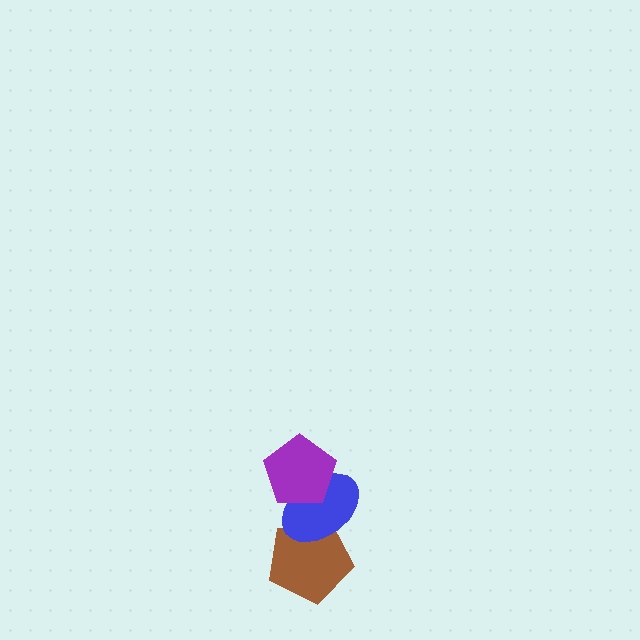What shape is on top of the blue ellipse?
The purple pentagon is on top of the blue ellipse.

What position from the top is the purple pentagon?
The purple pentagon is 1st from the top.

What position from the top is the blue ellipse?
The blue ellipse is 2nd from the top.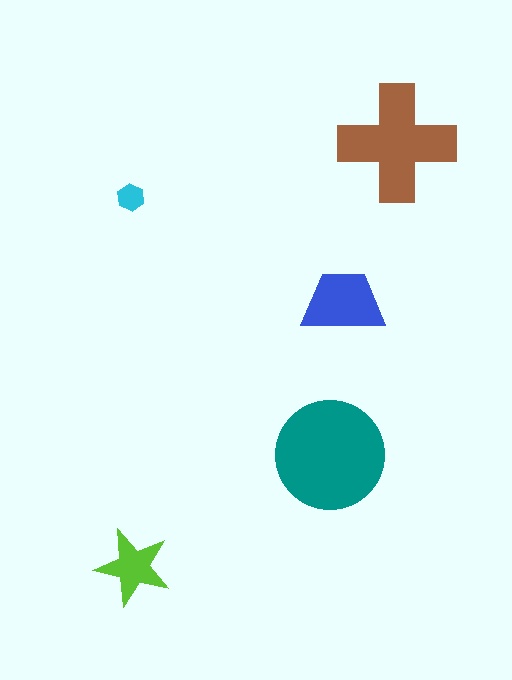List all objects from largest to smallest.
The teal circle, the brown cross, the blue trapezoid, the lime star, the cyan hexagon.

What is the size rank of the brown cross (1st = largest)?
2nd.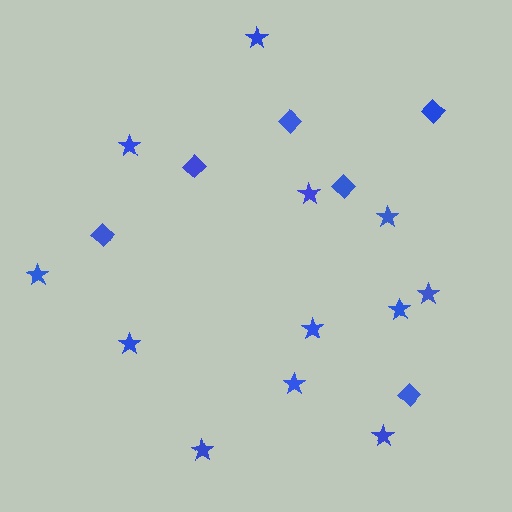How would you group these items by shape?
There are 2 groups: one group of diamonds (6) and one group of stars (12).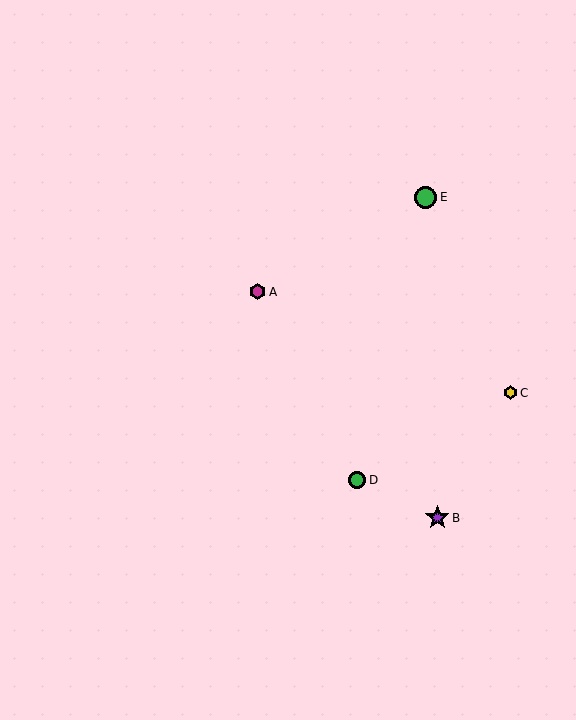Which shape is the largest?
The purple star (labeled B) is the largest.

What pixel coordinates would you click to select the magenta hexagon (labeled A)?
Click at (257, 292) to select the magenta hexagon A.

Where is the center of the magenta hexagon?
The center of the magenta hexagon is at (257, 292).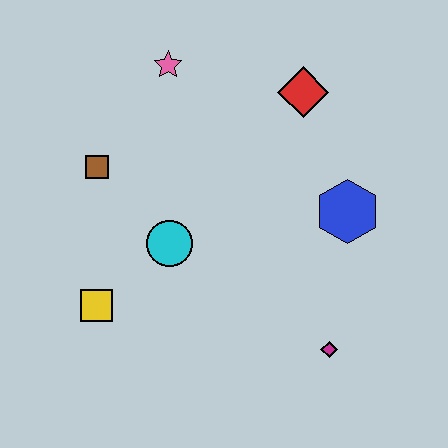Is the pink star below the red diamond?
No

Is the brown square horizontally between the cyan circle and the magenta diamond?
No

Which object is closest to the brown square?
The cyan circle is closest to the brown square.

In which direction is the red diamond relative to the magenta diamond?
The red diamond is above the magenta diamond.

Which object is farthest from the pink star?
The magenta diamond is farthest from the pink star.